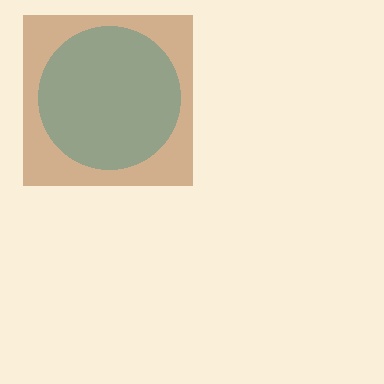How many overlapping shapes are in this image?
There are 2 overlapping shapes in the image.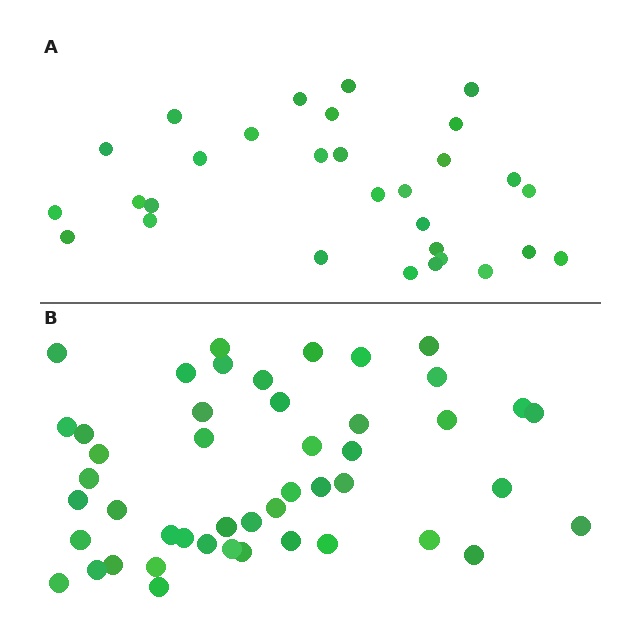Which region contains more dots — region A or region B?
Region B (the bottom region) has more dots.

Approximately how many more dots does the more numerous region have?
Region B has approximately 15 more dots than region A.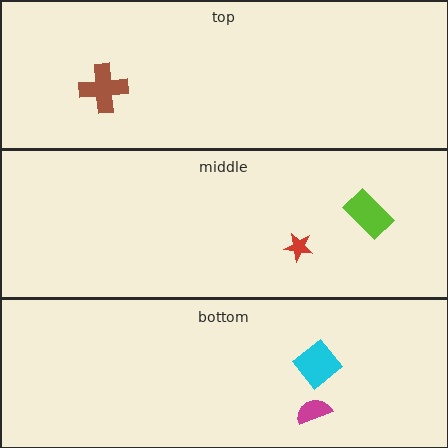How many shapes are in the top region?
1.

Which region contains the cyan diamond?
The bottom region.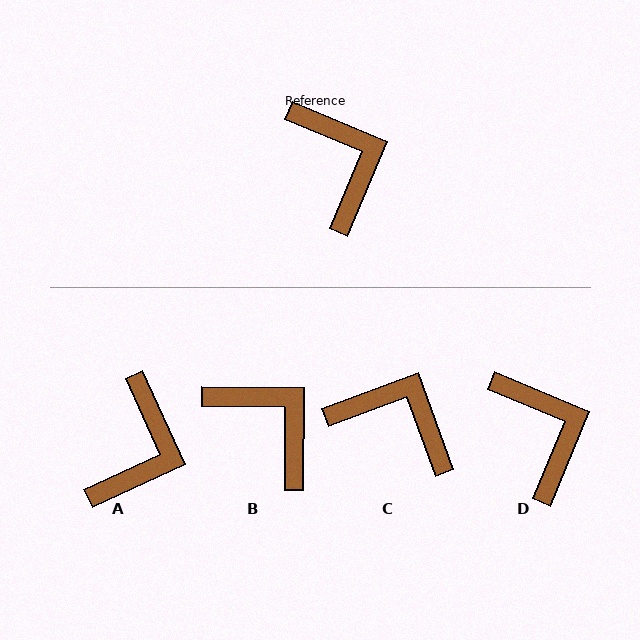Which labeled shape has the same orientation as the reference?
D.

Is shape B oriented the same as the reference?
No, it is off by about 22 degrees.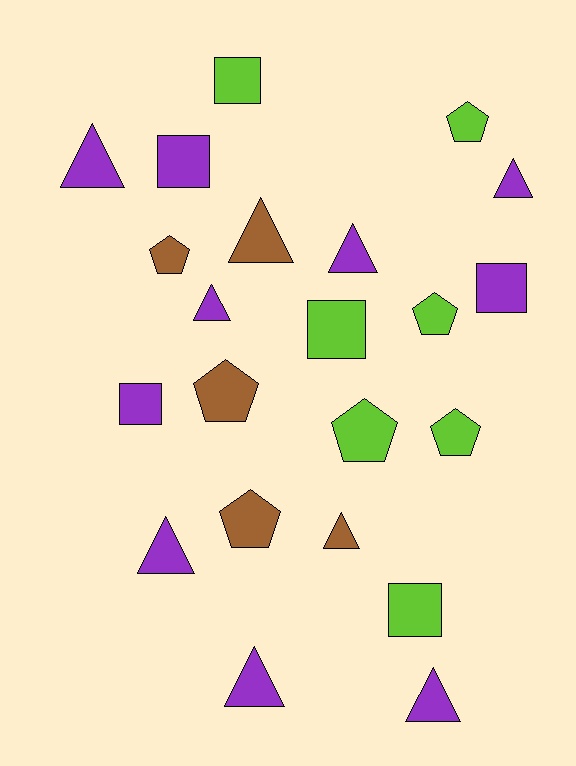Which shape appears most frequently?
Triangle, with 9 objects.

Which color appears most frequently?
Purple, with 10 objects.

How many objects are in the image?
There are 22 objects.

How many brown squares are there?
There are no brown squares.